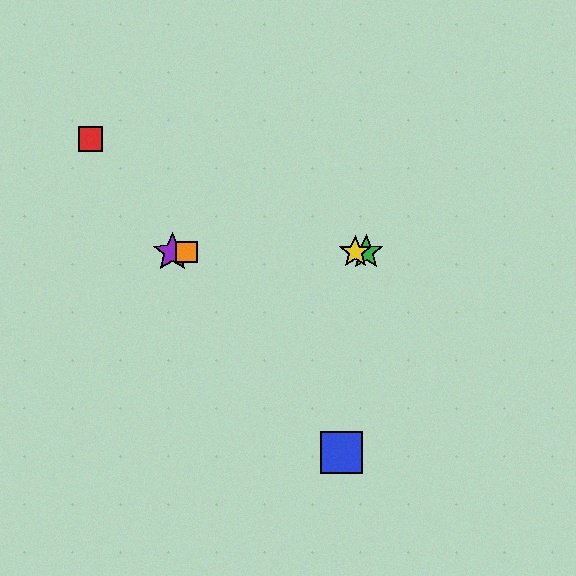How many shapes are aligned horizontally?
4 shapes (the green star, the yellow star, the purple star, the orange square) are aligned horizontally.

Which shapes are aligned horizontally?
The green star, the yellow star, the purple star, the orange square are aligned horizontally.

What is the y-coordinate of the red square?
The red square is at y≈139.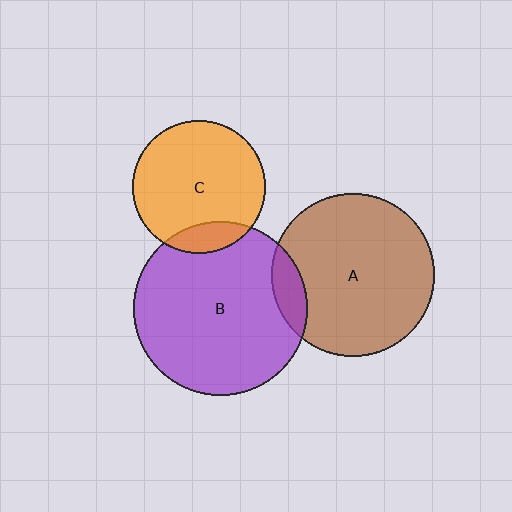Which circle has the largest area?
Circle B (purple).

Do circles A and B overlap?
Yes.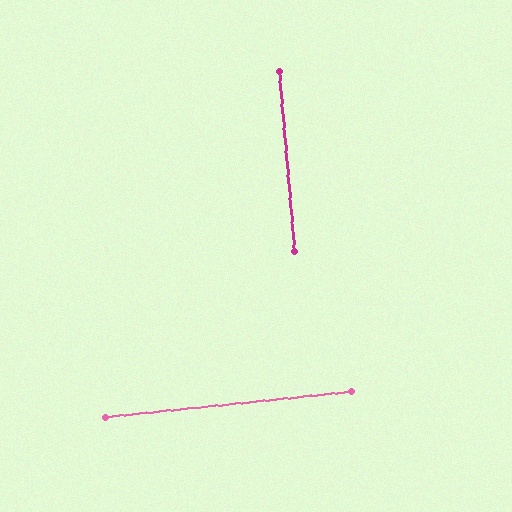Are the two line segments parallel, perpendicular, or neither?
Perpendicular — they meet at approximately 89°.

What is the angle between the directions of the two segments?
Approximately 89 degrees.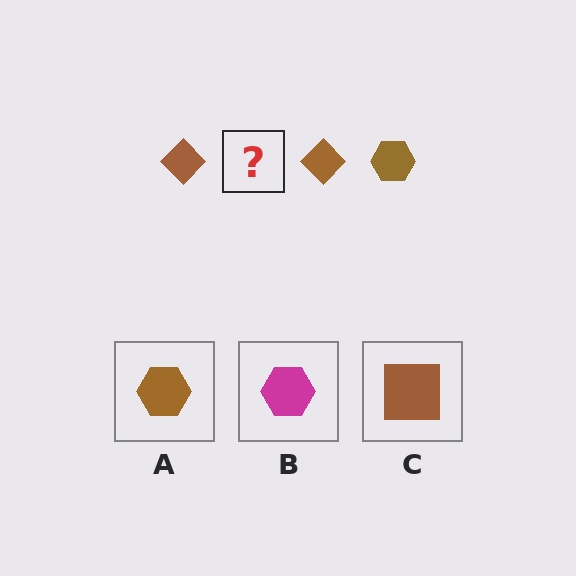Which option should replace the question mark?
Option A.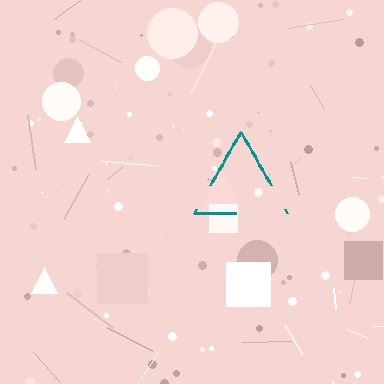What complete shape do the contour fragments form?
The contour fragments form a triangle.